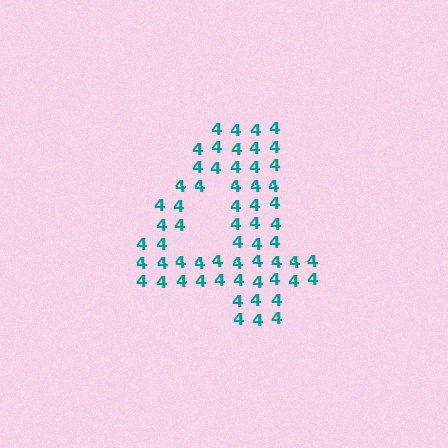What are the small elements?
The small elements are digit 4's.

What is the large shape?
The large shape is the digit 4.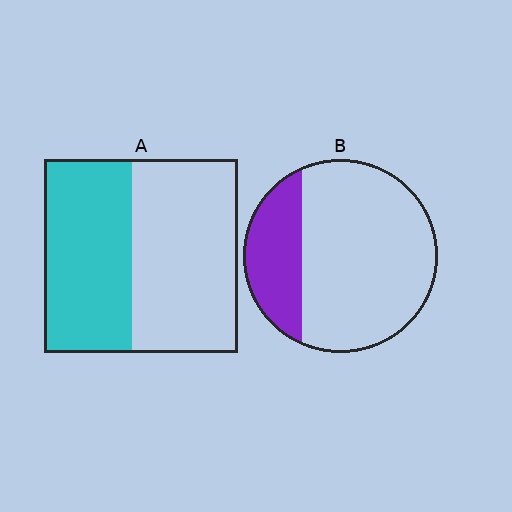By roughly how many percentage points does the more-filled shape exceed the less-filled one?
By roughly 20 percentage points (A over B).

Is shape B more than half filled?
No.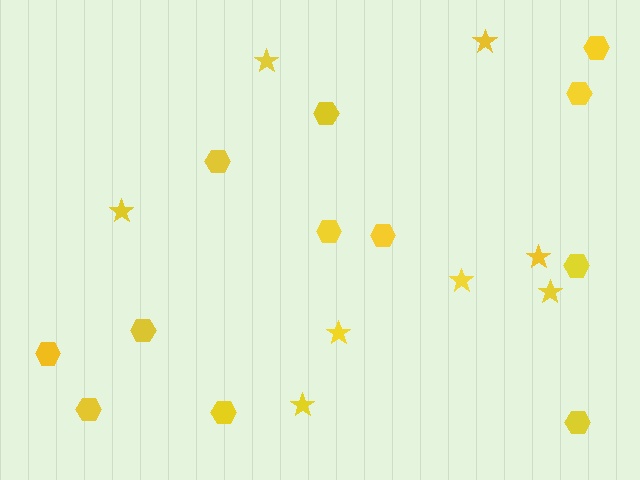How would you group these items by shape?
There are 2 groups: one group of stars (8) and one group of hexagons (12).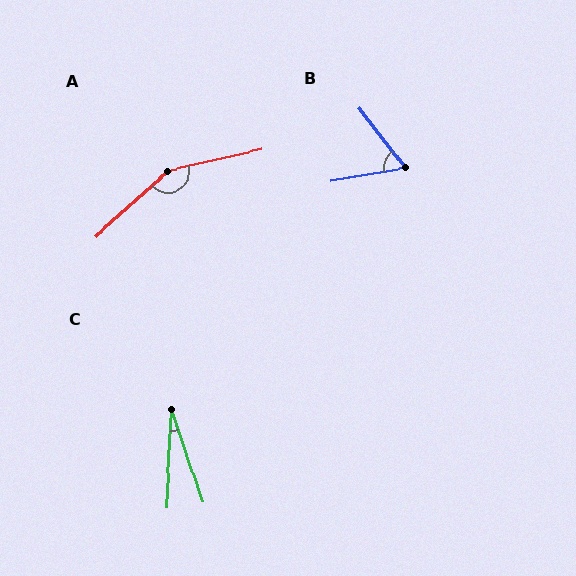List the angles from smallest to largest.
C (21°), B (62°), A (151°).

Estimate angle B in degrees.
Approximately 62 degrees.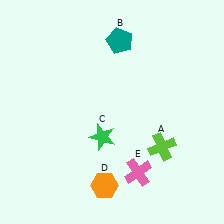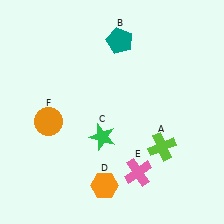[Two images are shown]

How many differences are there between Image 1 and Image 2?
There is 1 difference between the two images.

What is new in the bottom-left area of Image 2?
An orange circle (F) was added in the bottom-left area of Image 2.